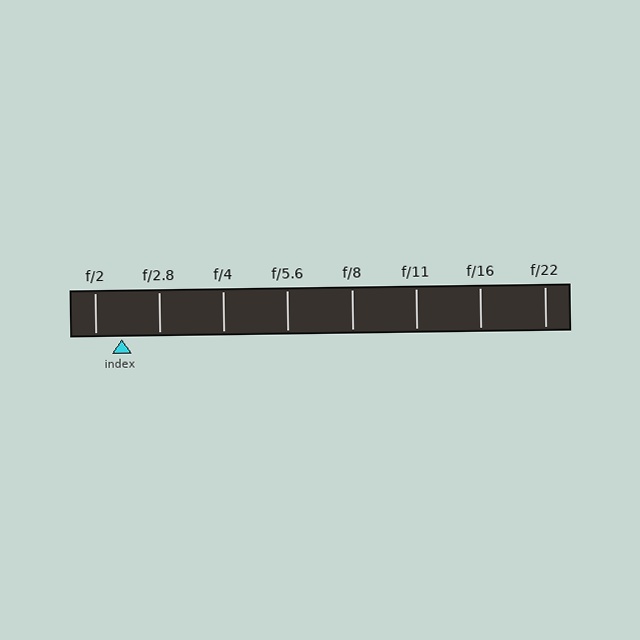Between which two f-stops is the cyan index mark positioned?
The index mark is between f/2 and f/2.8.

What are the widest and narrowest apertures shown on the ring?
The widest aperture shown is f/2 and the narrowest is f/22.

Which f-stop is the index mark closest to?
The index mark is closest to f/2.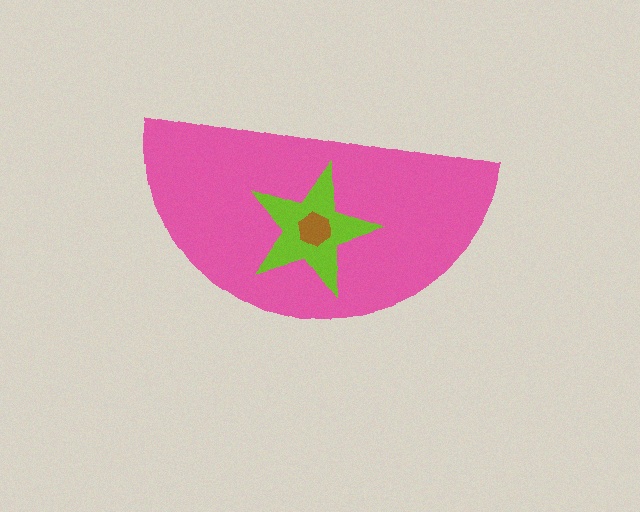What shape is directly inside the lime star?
The brown hexagon.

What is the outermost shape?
The pink semicircle.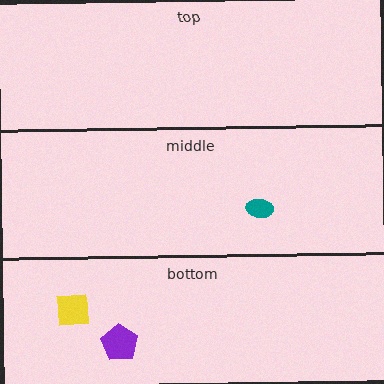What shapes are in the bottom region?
The yellow square, the purple pentagon.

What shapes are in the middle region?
The teal ellipse.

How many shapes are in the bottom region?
2.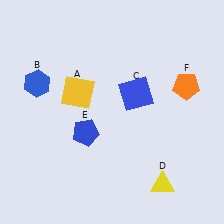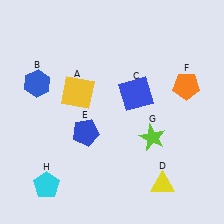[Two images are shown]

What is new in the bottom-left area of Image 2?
A cyan pentagon (H) was added in the bottom-left area of Image 2.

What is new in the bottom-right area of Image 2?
A lime star (G) was added in the bottom-right area of Image 2.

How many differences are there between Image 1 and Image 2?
There are 2 differences between the two images.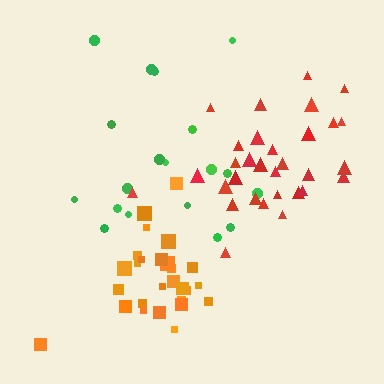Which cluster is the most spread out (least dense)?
Green.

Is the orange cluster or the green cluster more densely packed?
Orange.